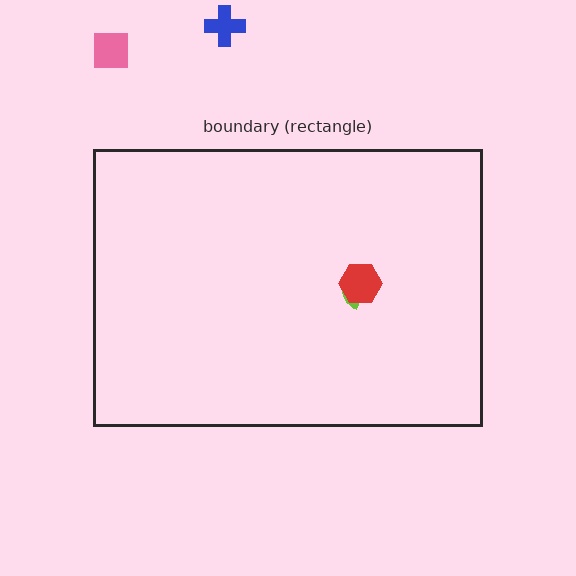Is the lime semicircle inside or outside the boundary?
Inside.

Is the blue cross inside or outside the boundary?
Outside.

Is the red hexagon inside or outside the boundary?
Inside.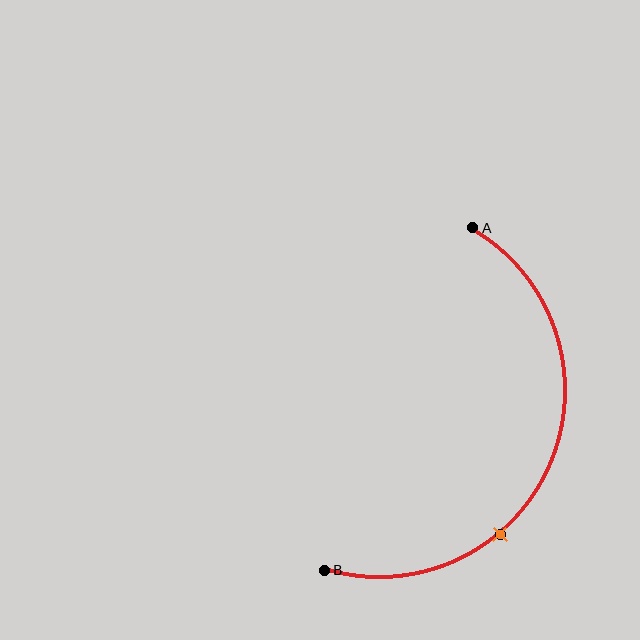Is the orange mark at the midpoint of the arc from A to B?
No. The orange mark lies on the arc but is closer to endpoint B. The arc midpoint would be at the point on the curve equidistant along the arc from both A and B.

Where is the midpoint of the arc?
The arc midpoint is the point on the curve farthest from the straight line joining A and B. It sits to the right of that line.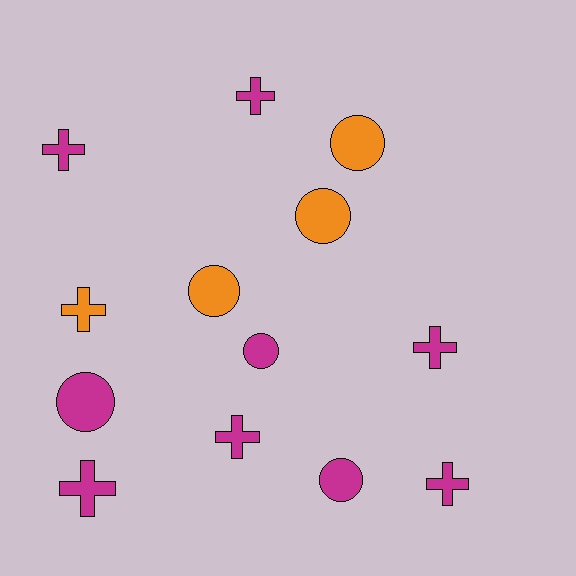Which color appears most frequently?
Magenta, with 9 objects.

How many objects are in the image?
There are 13 objects.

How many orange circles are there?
There are 3 orange circles.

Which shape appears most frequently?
Cross, with 7 objects.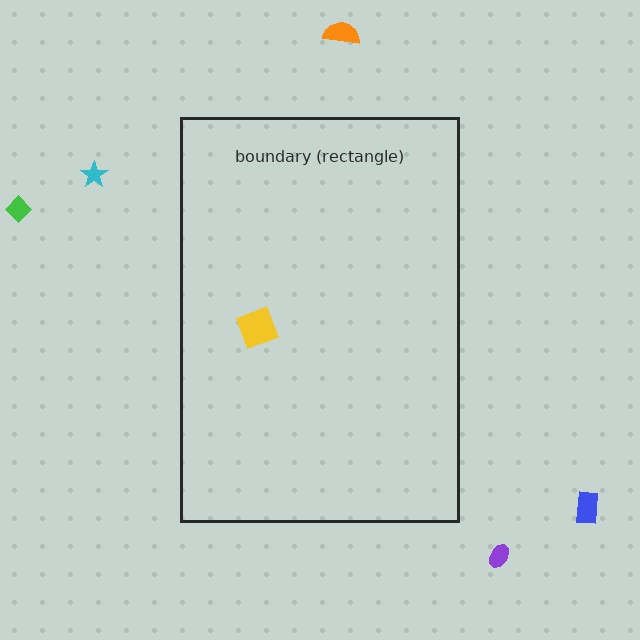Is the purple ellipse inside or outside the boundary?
Outside.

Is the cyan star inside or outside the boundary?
Outside.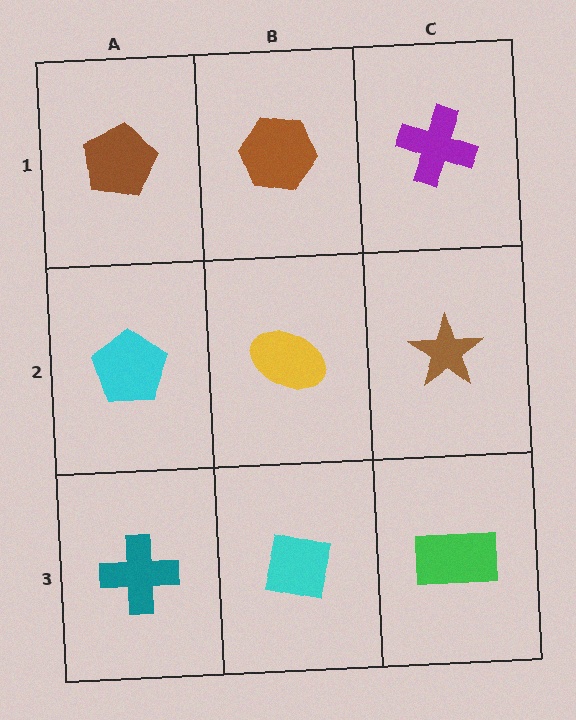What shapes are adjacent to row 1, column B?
A yellow ellipse (row 2, column B), a brown pentagon (row 1, column A), a purple cross (row 1, column C).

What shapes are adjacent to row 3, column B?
A yellow ellipse (row 2, column B), a teal cross (row 3, column A), a green rectangle (row 3, column C).